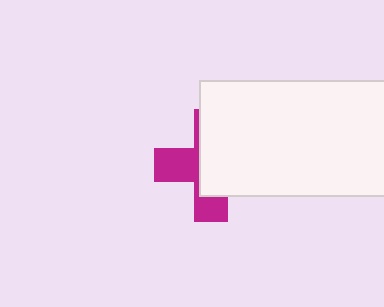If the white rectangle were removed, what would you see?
You would see the complete magenta cross.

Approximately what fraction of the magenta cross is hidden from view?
Roughly 59% of the magenta cross is hidden behind the white rectangle.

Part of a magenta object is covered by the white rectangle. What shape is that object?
It is a cross.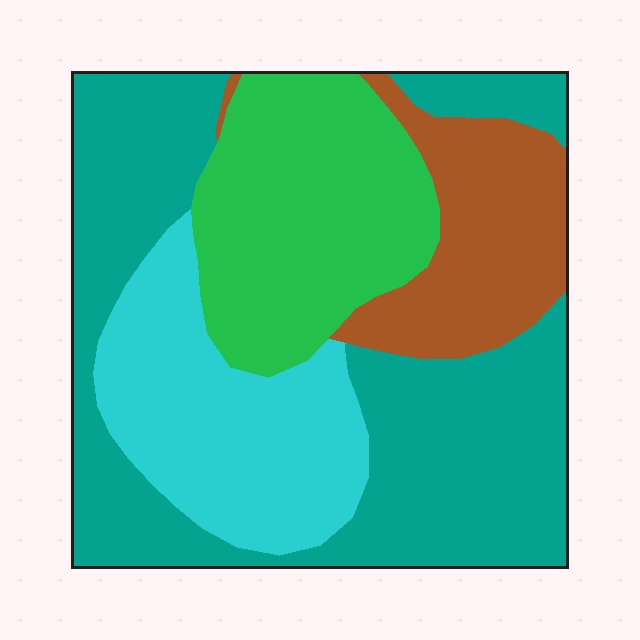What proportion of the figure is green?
Green takes up less than a quarter of the figure.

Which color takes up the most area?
Teal, at roughly 40%.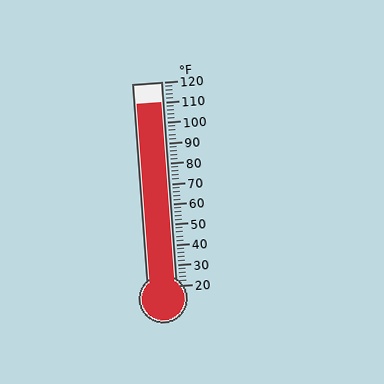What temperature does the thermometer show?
The thermometer shows approximately 110°F.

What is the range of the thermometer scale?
The thermometer scale ranges from 20°F to 120°F.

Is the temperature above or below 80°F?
The temperature is above 80°F.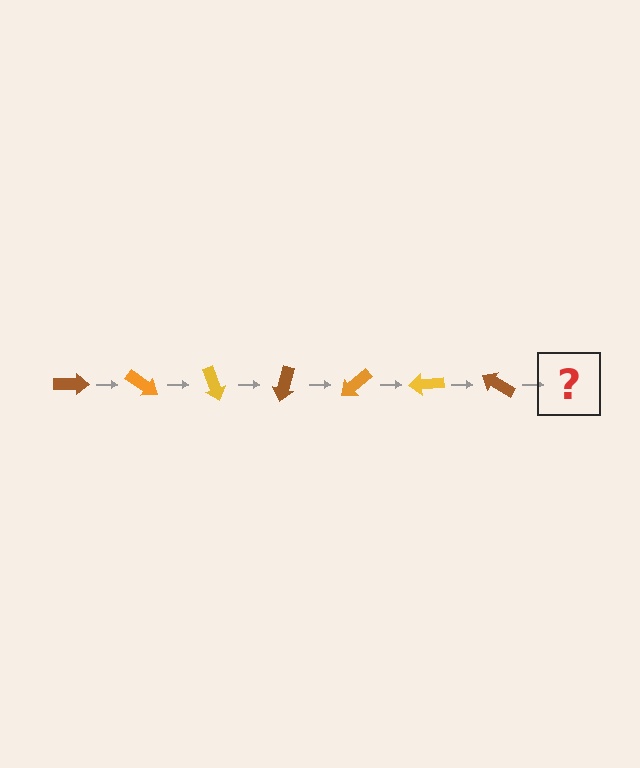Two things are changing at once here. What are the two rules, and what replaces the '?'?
The two rules are that it rotates 35 degrees each step and the color cycles through brown, orange, and yellow. The '?' should be an orange arrow, rotated 245 degrees from the start.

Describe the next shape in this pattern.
It should be an orange arrow, rotated 245 degrees from the start.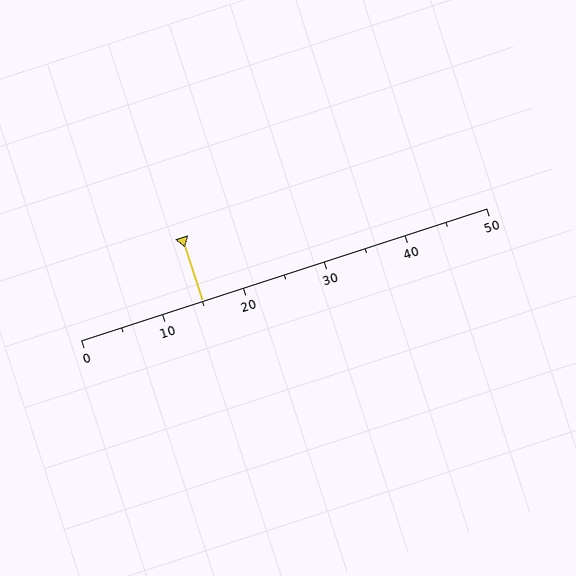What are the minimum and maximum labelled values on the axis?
The axis runs from 0 to 50.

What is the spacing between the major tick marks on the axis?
The major ticks are spaced 10 apart.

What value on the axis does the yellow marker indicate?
The marker indicates approximately 15.